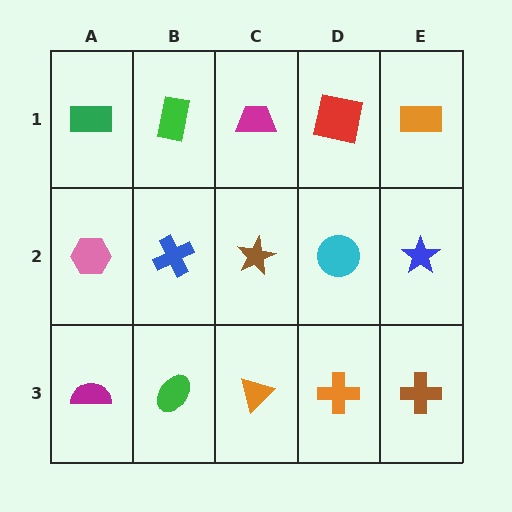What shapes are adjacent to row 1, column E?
A blue star (row 2, column E), a red square (row 1, column D).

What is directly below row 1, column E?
A blue star.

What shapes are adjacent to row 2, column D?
A red square (row 1, column D), an orange cross (row 3, column D), a brown star (row 2, column C), a blue star (row 2, column E).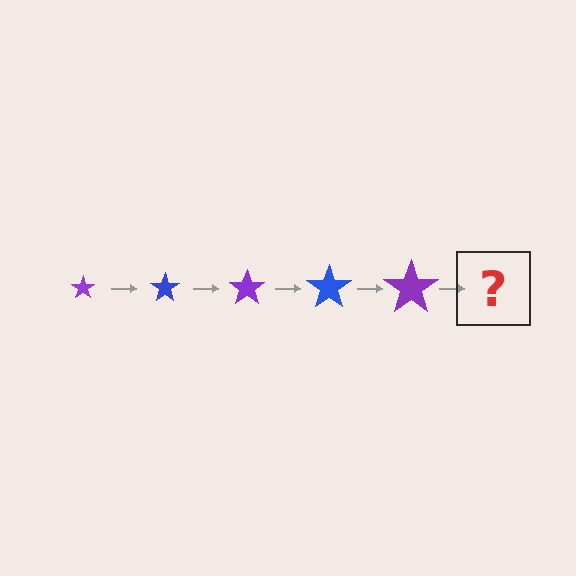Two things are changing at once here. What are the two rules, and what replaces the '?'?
The two rules are that the star grows larger each step and the color cycles through purple and blue. The '?' should be a blue star, larger than the previous one.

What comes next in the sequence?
The next element should be a blue star, larger than the previous one.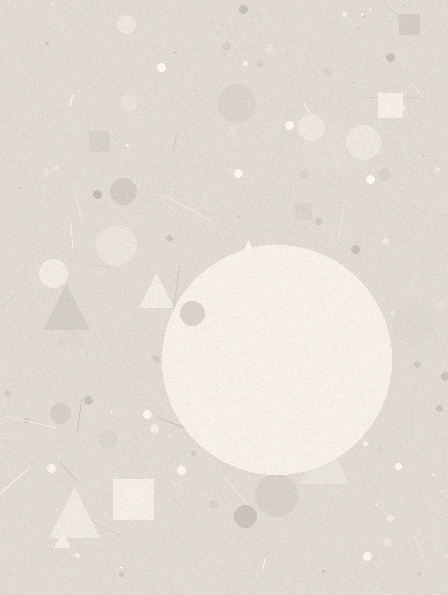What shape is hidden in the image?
A circle is hidden in the image.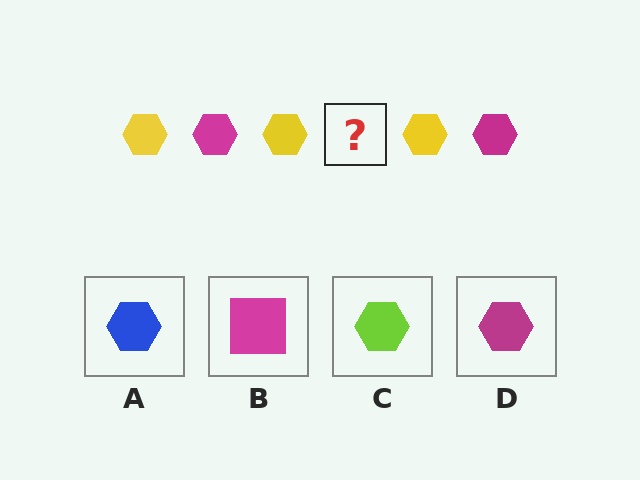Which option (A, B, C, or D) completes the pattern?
D.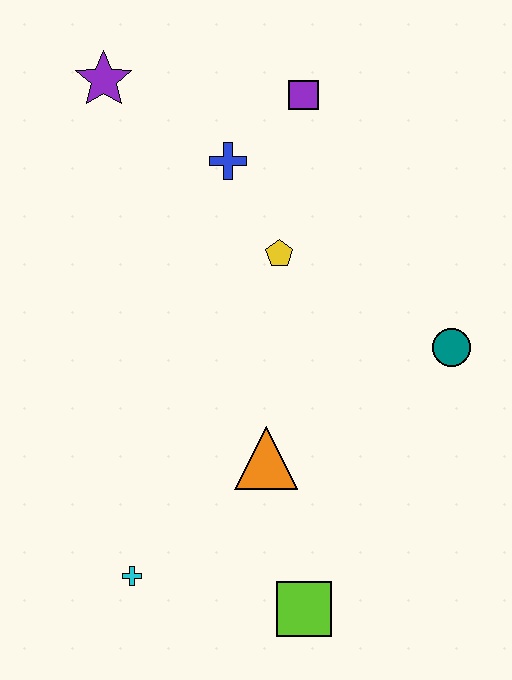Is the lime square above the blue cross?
No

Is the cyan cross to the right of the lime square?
No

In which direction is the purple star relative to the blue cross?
The purple star is to the left of the blue cross.